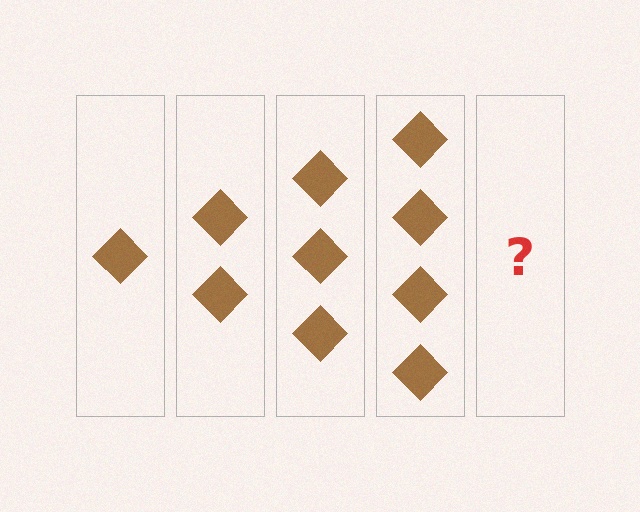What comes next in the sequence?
The next element should be 5 diamonds.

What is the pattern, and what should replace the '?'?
The pattern is that each step adds one more diamond. The '?' should be 5 diamonds.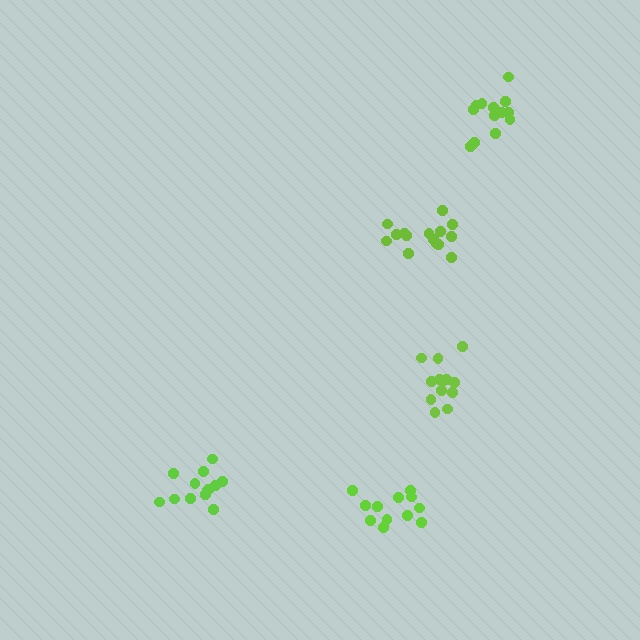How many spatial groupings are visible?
There are 5 spatial groupings.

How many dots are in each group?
Group 1: 13 dots, Group 2: 13 dots, Group 3: 15 dots, Group 4: 13 dots, Group 5: 12 dots (66 total).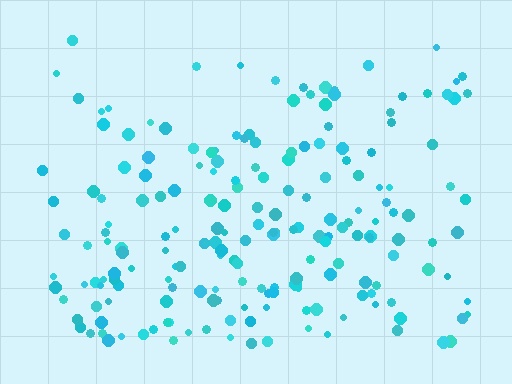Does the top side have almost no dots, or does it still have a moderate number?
Still a moderate number, just noticeably fewer than the bottom.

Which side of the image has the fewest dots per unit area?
The top.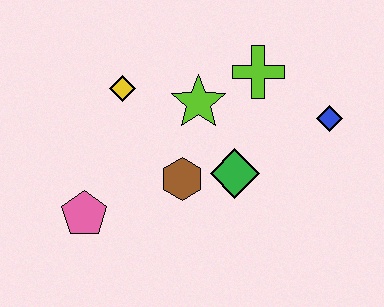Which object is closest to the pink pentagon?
The brown hexagon is closest to the pink pentagon.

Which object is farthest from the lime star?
The pink pentagon is farthest from the lime star.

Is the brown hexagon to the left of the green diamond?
Yes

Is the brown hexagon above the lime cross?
No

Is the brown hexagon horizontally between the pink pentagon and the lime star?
Yes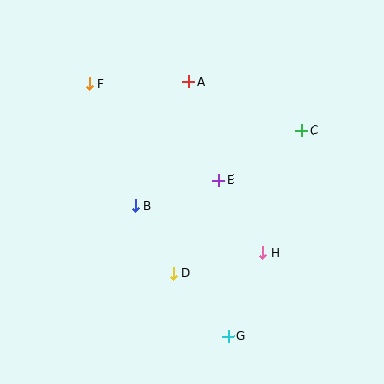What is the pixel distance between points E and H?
The distance between E and H is 85 pixels.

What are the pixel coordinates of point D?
Point D is at (173, 274).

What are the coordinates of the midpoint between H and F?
The midpoint between H and F is at (176, 168).